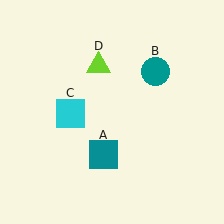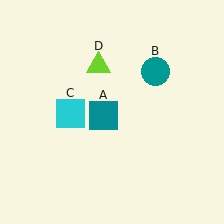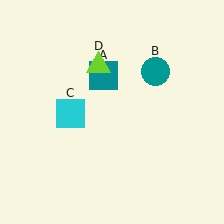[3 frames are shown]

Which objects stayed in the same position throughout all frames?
Teal circle (object B) and cyan square (object C) and lime triangle (object D) remained stationary.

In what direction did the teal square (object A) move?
The teal square (object A) moved up.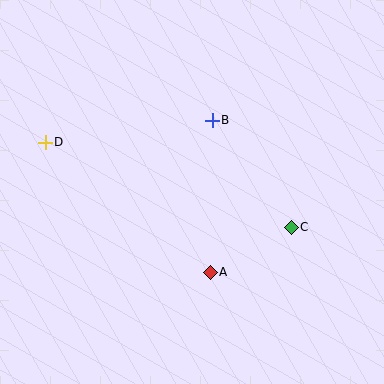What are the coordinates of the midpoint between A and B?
The midpoint between A and B is at (211, 196).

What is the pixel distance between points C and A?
The distance between C and A is 93 pixels.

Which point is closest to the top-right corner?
Point B is closest to the top-right corner.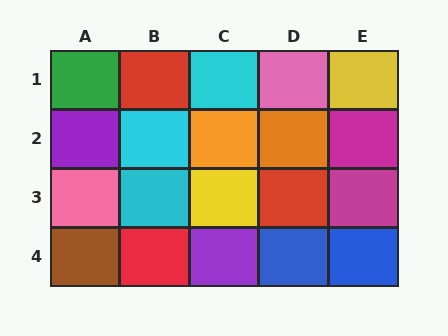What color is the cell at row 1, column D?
Pink.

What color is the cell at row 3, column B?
Cyan.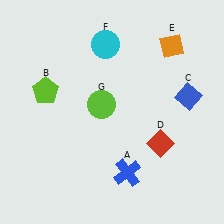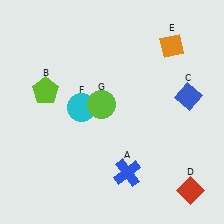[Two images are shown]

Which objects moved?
The objects that moved are: the red diamond (D), the cyan circle (F).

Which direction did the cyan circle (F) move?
The cyan circle (F) moved down.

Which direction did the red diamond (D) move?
The red diamond (D) moved down.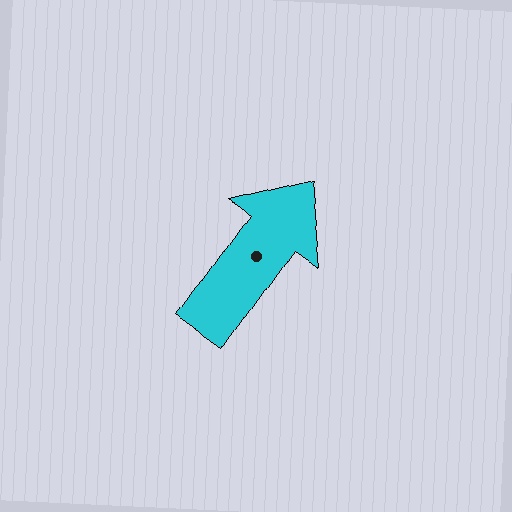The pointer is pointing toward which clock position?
Roughly 1 o'clock.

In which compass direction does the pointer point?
Northeast.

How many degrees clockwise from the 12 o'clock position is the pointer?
Approximately 35 degrees.